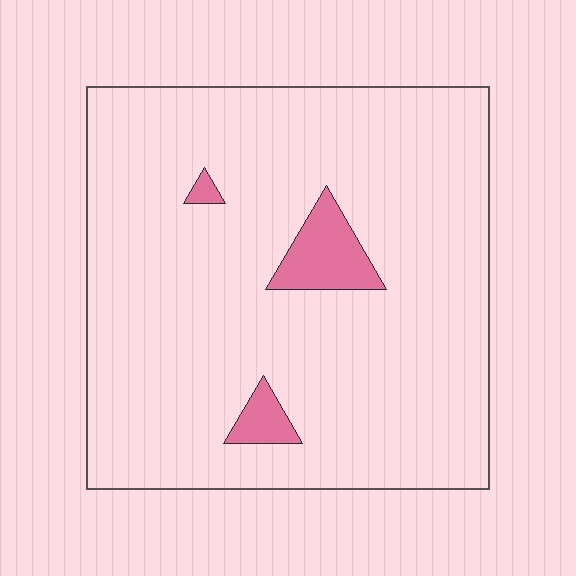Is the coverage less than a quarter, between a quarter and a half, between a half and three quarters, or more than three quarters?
Less than a quarter.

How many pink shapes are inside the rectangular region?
3.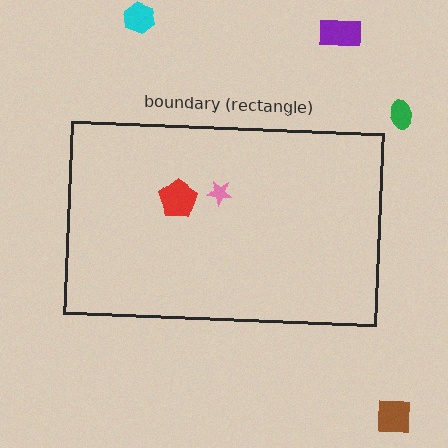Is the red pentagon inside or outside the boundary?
Inside.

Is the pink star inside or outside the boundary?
Inside.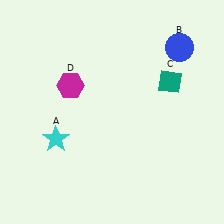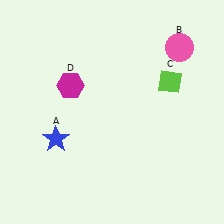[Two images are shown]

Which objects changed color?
A changed from cyan to blue. B changed from blue to pink. C changed from teal to lime.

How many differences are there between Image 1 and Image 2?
There are 3 differences between the two images.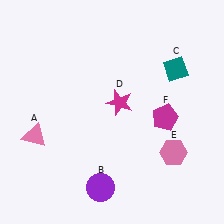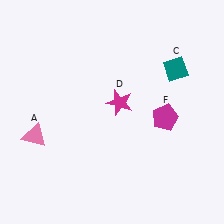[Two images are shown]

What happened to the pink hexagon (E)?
The pink hexagon (E) was removed in Image 2. It was in the bottom-right area of Image 1.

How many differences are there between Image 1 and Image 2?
There are 2 differences between the two images.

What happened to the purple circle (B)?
The purple circle (B) was removed in Image 2. It was in the bottom-left area of Image 1.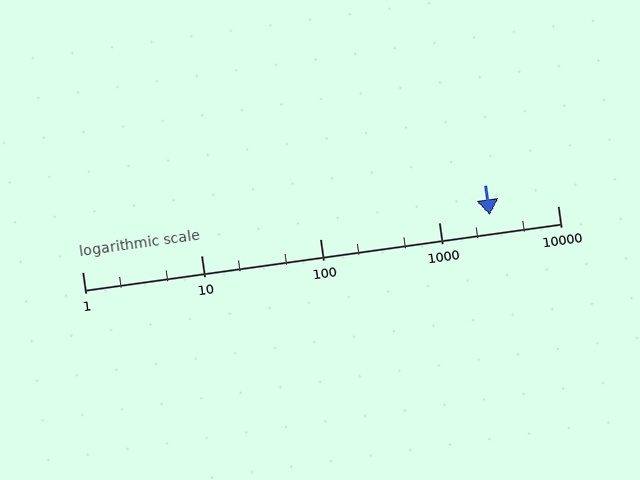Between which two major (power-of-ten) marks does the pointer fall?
The pointer is between 1000 and 10000.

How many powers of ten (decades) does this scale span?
The scale spans 4 decades, from 1 to 10000.